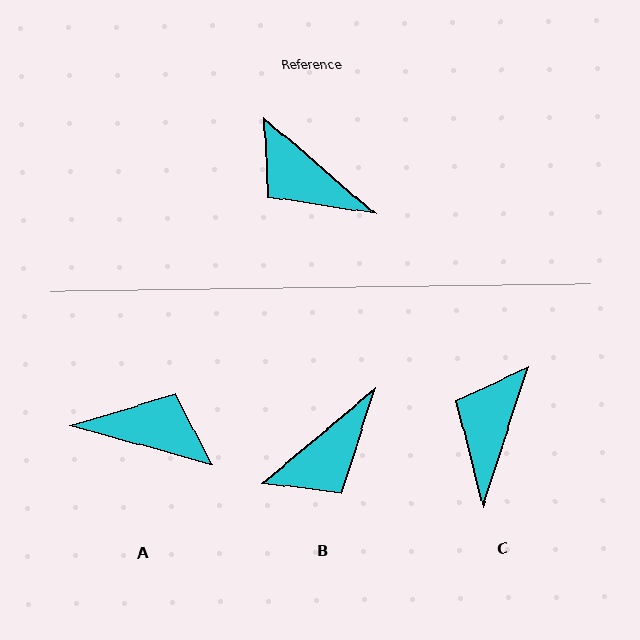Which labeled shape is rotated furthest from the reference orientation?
A, about 155 degrees away.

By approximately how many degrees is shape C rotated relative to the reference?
Approximately 67 degrees clockwise.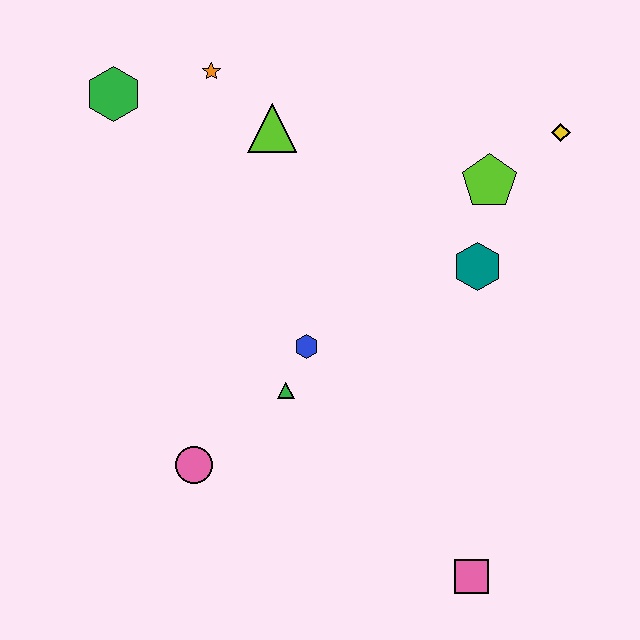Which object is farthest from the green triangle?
The yellow diamond is farthest from the green triangle.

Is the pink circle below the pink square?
No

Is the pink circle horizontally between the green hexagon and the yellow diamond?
Yes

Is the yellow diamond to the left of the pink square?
No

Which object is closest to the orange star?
The lime triangle is closest to the orange star.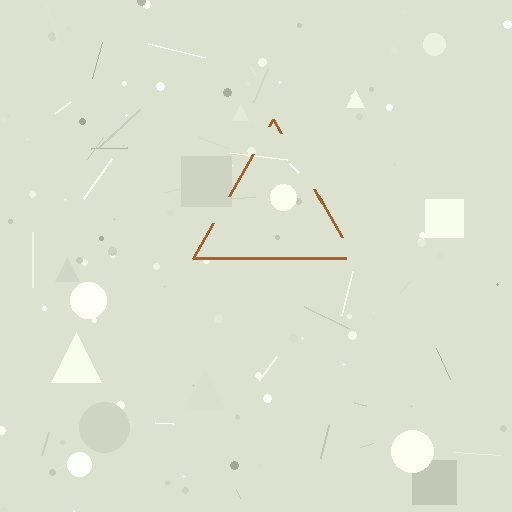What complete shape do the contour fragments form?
The contour fragments form a triangle.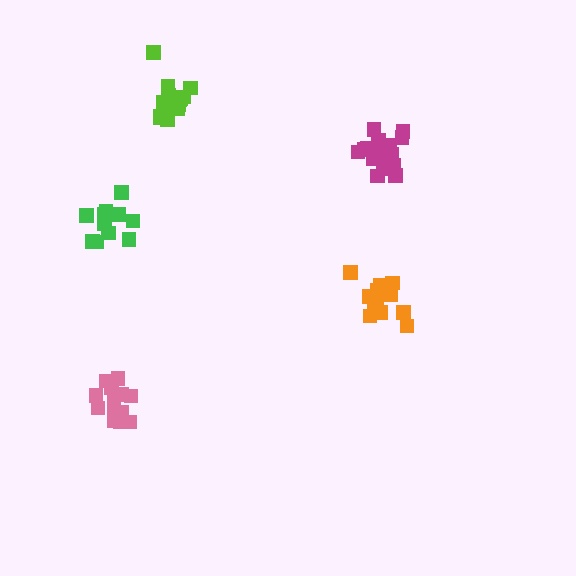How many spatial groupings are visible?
There are 5 spatial groupings.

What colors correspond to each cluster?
The clusters are colored: pink, magenta, orange, lime, green.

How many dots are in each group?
Group 1: 14 dots, Group 2: 16 dots, Group 3: 16 dots, Group 4: 16 dots, Group 5: 11 dots (73 total).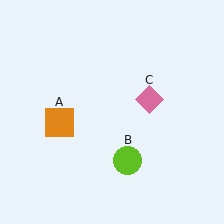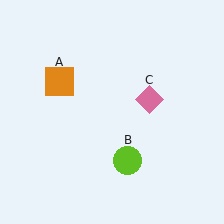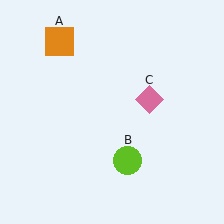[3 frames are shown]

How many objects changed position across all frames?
1 object changed position: orange square (object A).